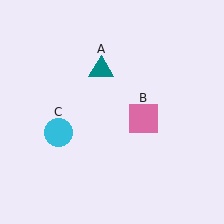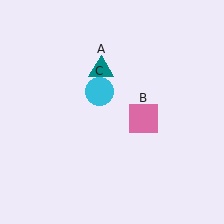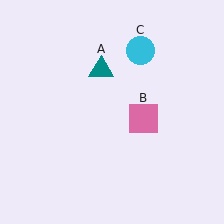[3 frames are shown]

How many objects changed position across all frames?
1 object changed position: cyan circle (object C).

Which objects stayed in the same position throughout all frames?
Teal triangle (object A) and pink square (object B) remained stationary.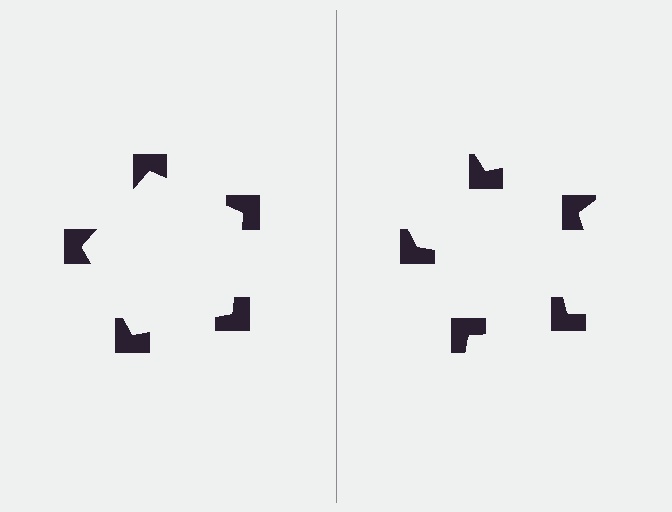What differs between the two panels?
The notched squares are positioned identically on both sides; only the wedge orientations differ. On the left they align to a pentagon; on the right they are misaligned.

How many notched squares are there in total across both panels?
10 — 5 on each side.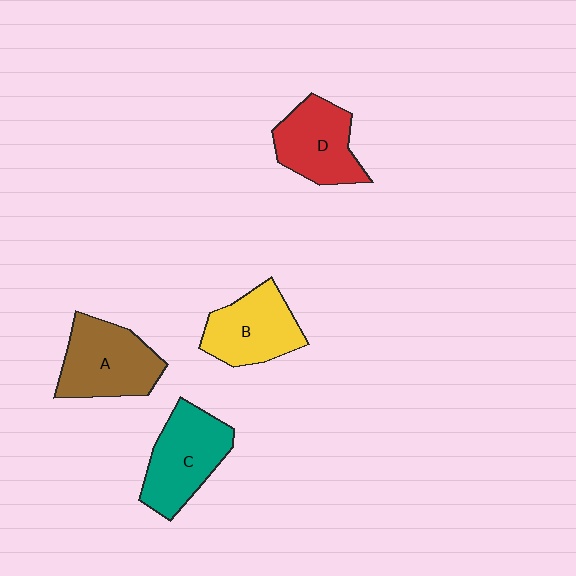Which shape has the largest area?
Shape A (brown).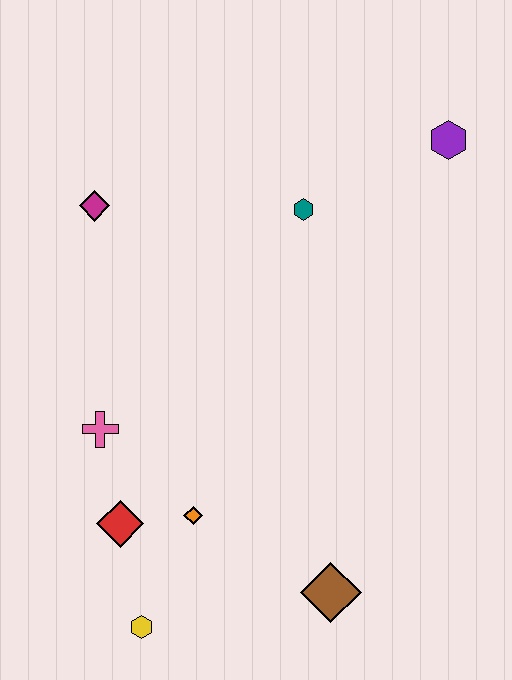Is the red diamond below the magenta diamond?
Yes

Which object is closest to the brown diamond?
The orange diamond is closest to the brown diamond.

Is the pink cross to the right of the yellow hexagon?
No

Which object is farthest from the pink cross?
The purple hexagon is farthest from the pink cross.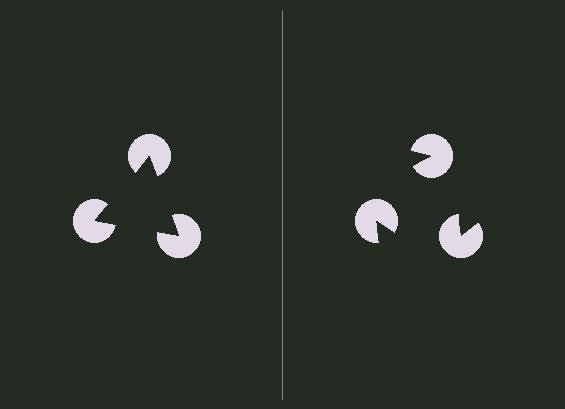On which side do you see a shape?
An illusory triangle appears on the left side. On the right side the wedge cuts are rotated, so no coherent shape forms.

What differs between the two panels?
The pac-man discs are positioned identically on both sides; only the wedge orientations differ. On the left they align to a triangle; on the right they are misaligned.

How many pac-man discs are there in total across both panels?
6 — 3 on each side.